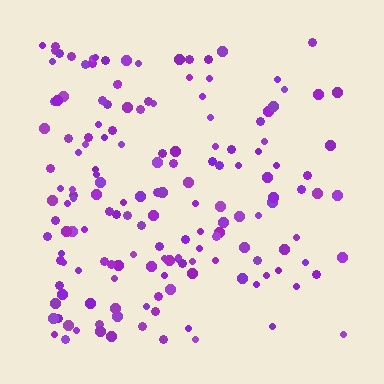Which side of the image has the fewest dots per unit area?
The right.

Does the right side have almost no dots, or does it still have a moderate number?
Still a moderate number, just noticeably fewer than the left.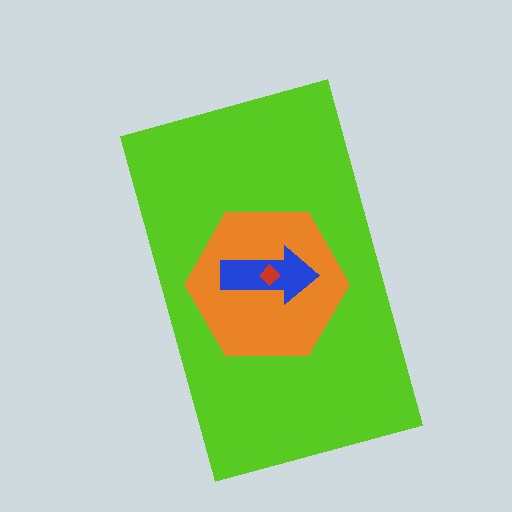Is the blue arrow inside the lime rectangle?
Yes.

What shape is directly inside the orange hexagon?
The blue arrow.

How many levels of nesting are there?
4.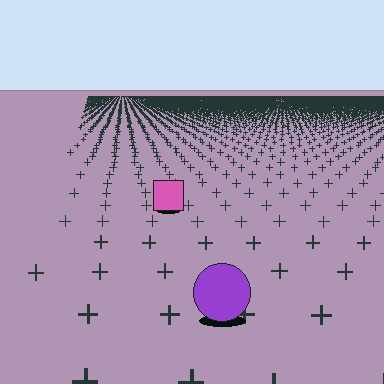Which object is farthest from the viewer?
The pink square is farthest from the viewer. It appears smaller and the ground texture around it is denser.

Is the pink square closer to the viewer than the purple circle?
No. The purple circle is closer — you can tell from the texture gradient: the ground texture is coarser near it.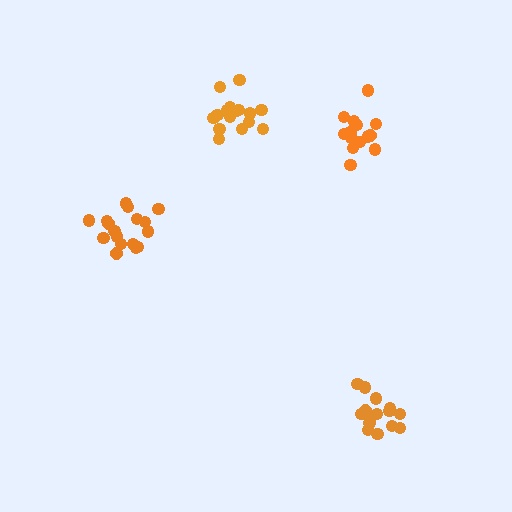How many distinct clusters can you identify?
There are 4 distinct clusters.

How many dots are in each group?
Group 1: 17 dots, Group 2: 14 dots, Group 3: 18 dots, Group 4: 15 dots (64 total).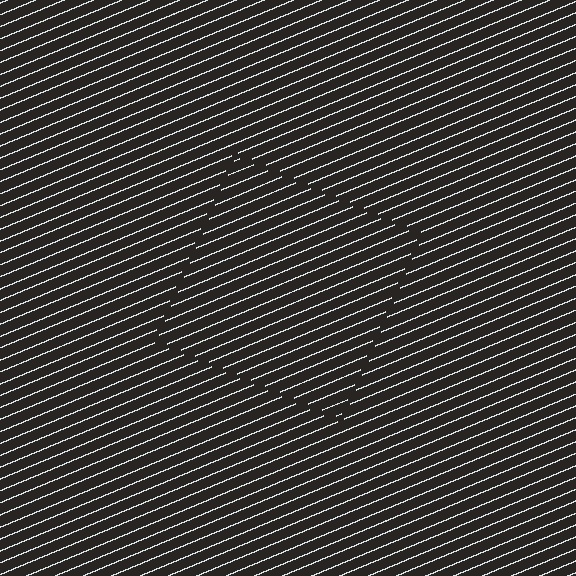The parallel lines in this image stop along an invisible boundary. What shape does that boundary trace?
An illusory square. The interior of the shape contains the same grating, shifted by half a period — the contour is defined by the phase discontinuity where line-ends from the inner and outer gratings abut.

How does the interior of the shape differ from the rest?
The interior of the shape contains the same grating, shifted by half a period — the contour is defined by the phase discontinuity where line-ends from the inner and outer gratings abut.